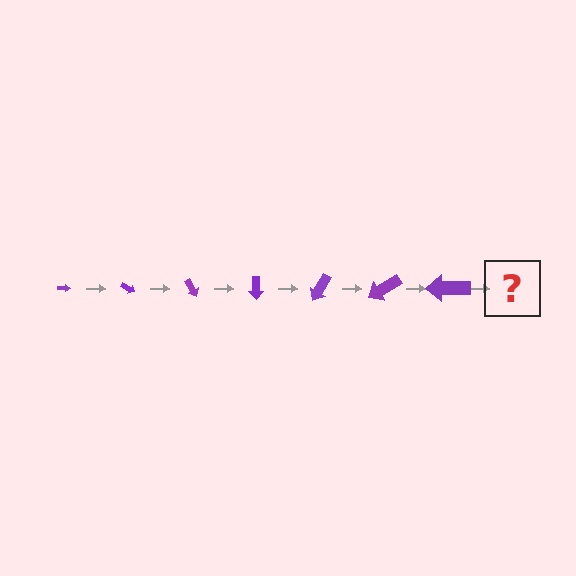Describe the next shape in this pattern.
It should be an arrow, larger than the previous one and rotated 210 degrees from the start.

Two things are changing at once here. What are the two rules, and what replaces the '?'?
The two rules are that the arrow grows larger each step and it rotates 30 degrees each step. The '?' should be an arrow, larger than the previous one and rotated 210 degrees from the start.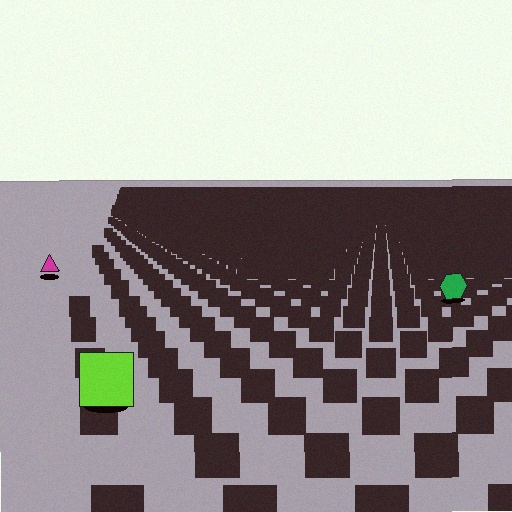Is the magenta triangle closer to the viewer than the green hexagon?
No. The green hexagon is closer — you can tell from the texture gradient: the ground texture is coarser near it.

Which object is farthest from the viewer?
The magenta triangle is farthest from the viewer. It appears smaller and the ground texture around it is denser.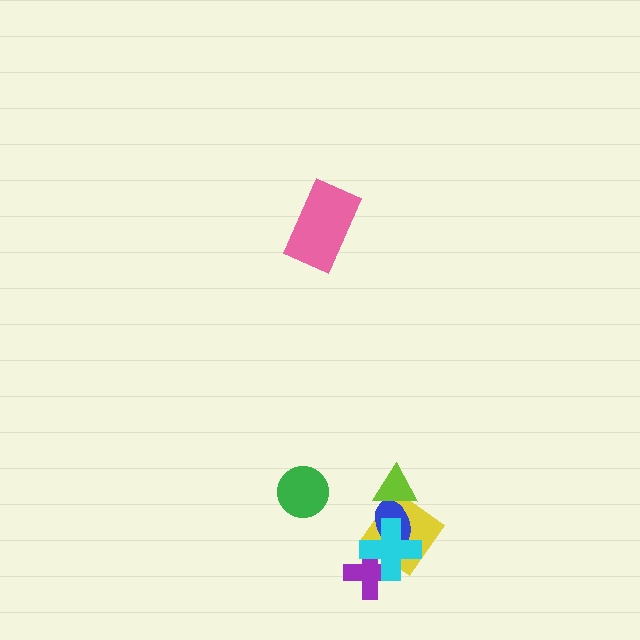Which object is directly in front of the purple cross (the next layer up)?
The yellow diamond is directly in front of the purple cross.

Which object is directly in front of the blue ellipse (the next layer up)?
The cyan cross is directly in front of the blue ellipse.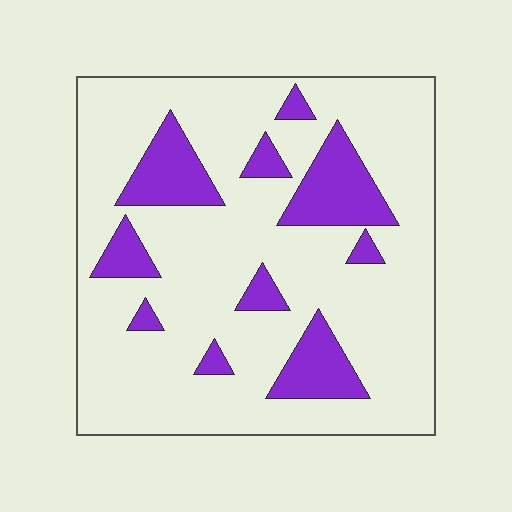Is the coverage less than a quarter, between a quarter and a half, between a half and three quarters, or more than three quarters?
Less than a quarter.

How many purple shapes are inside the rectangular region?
10.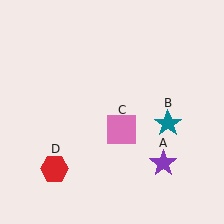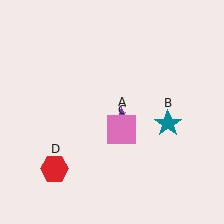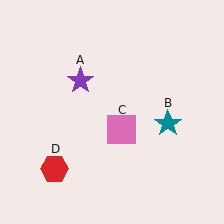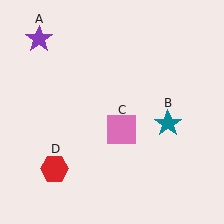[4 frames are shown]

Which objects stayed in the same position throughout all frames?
Teal star (object B) and pink square (object C) and red hexagon (object D) remained stationary.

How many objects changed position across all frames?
1 object changed position: purple star (object A).